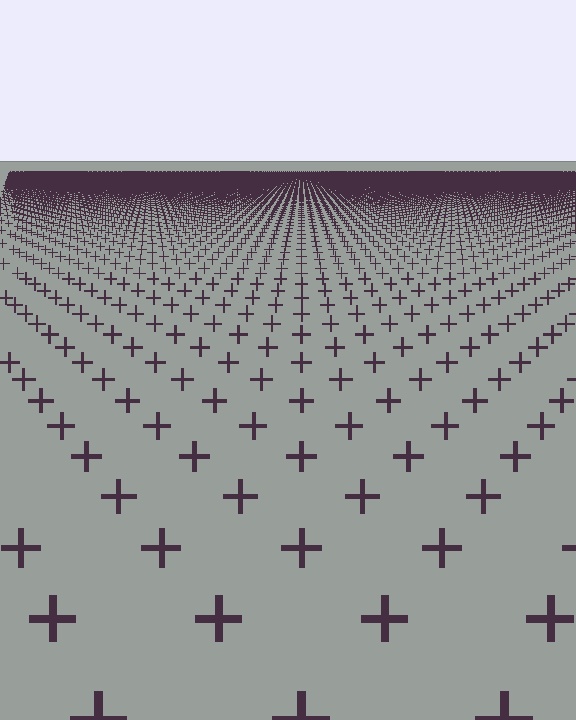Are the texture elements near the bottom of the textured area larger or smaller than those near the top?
Larger. Near the bottom, elements are closer to the viewer and appear at a bigger on-screen size.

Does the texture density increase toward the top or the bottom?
Density increases toward the top.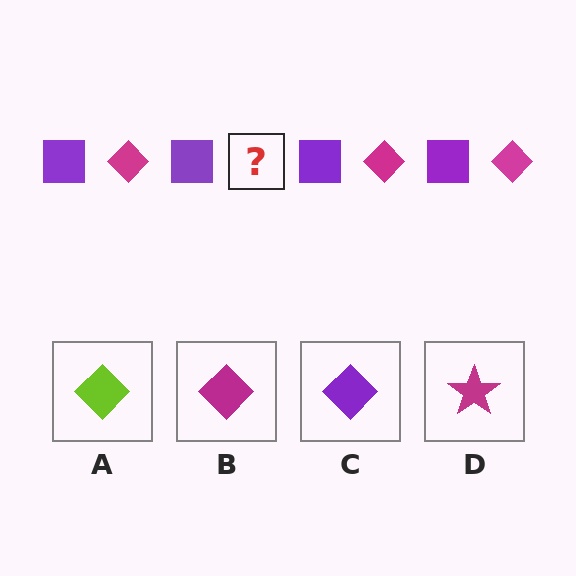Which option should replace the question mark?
Option B.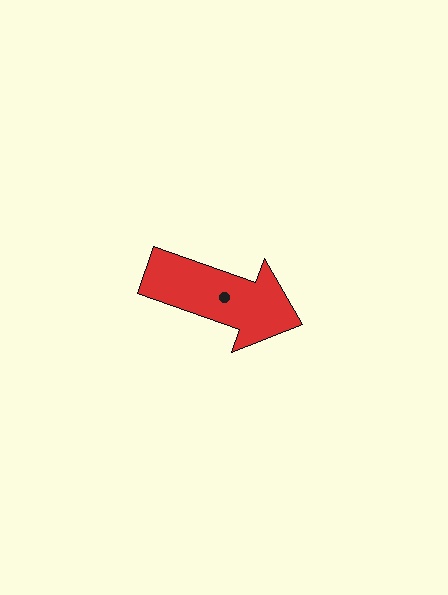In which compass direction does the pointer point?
East.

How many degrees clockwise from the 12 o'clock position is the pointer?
Approximately 109 degrees.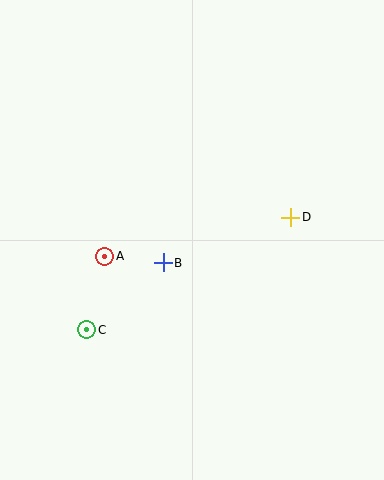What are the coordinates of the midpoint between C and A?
The midpoint between C and A is at (96, 293).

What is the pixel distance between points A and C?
The distance between A and C is 75 pixels.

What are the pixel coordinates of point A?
Point A is at (105, 256).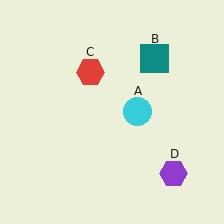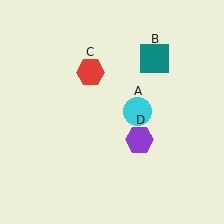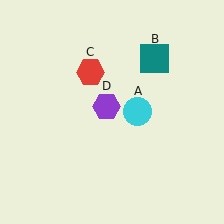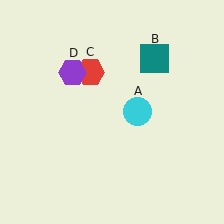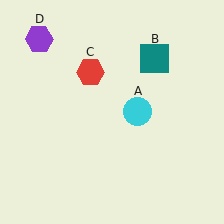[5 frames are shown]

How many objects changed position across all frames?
1 object changed position: purple hexagon (object D).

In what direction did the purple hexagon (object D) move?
The purple hexagon (object D) moved up and to the left.